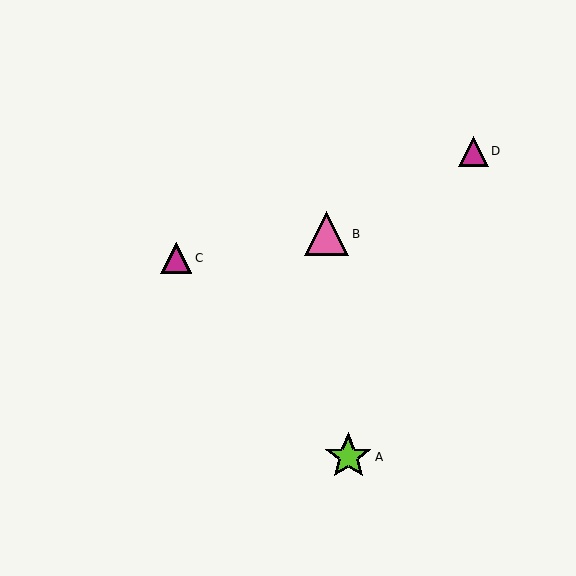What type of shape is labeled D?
Shape D is a magenta triangle.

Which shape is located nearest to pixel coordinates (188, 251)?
The magenta triangle (labeled C) at (176, 258) is nearest to that location.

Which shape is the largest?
The lime star (labeled A) is the largest.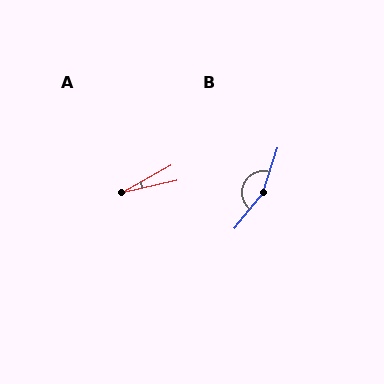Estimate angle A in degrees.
Approximately 16 degrees.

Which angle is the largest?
B, at approximately 158 degrees.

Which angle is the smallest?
A, at approximately 16 degrees.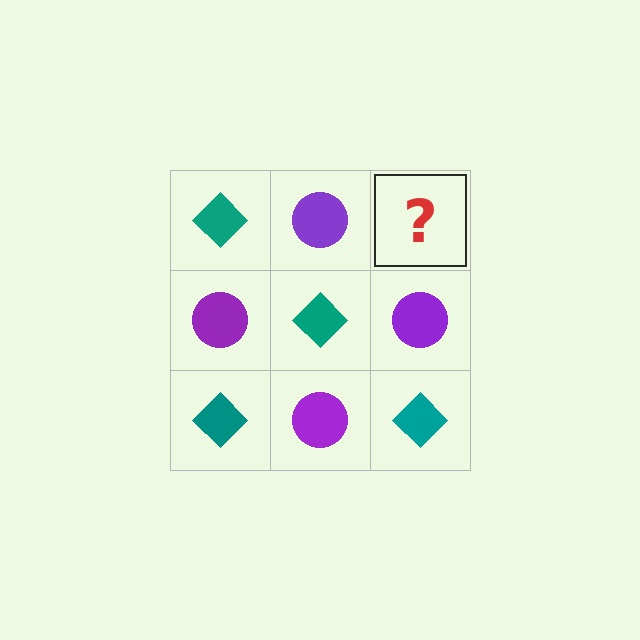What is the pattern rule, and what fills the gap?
The rule is that it alternates teal diamond and purple circle in a checkerboard pattern. The gap should be filled with a teal diamond.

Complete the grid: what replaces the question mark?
The question mark should be replaced with a teal diamond.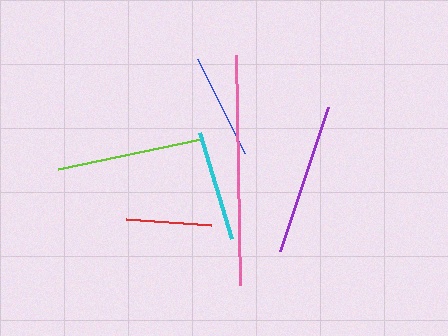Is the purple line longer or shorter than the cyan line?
The purple line is longer than the cyan line.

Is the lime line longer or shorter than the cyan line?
The lime line is longer than the cyan line.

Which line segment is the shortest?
The red line is the shortest at approximately 86 pixels.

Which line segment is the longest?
The pink line is the longest at approximately 230 pixels.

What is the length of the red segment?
The red segment is approximately 86 pixels long.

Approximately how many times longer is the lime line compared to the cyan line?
The lime line is approximately 1.3 times the length of the cyan line.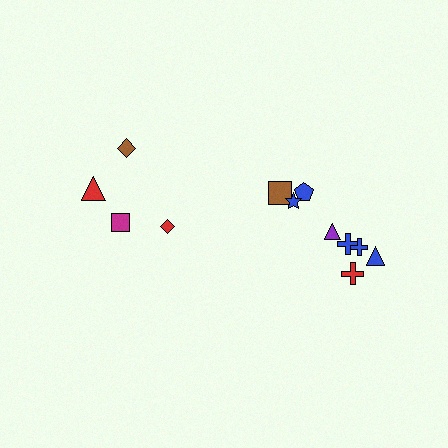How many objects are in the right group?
There are 8 objects.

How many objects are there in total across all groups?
There are 12 objects.